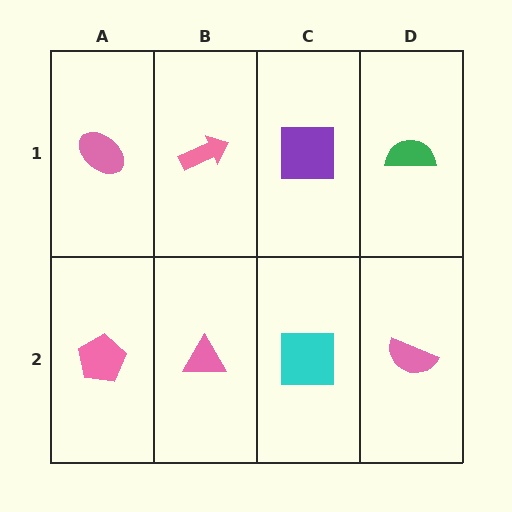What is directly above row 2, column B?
A pink arrow.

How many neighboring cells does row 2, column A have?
2.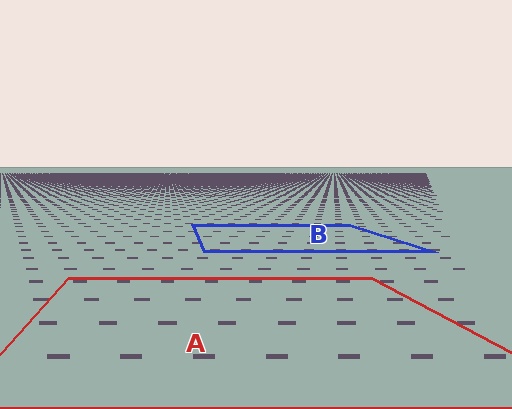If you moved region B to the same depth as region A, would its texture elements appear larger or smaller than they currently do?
They would appear larger. At a closer depth, the same texture elements are projected at a bigger on-screen size.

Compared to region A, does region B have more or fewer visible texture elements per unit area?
Region B has more texture elements per unit area — they are packed more densely because it is farther away.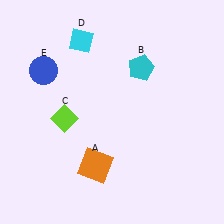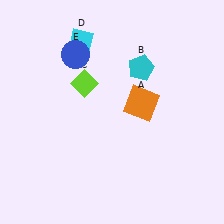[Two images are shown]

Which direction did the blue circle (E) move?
The blue circle (E) moved right.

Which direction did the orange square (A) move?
The orange square (A) moved up.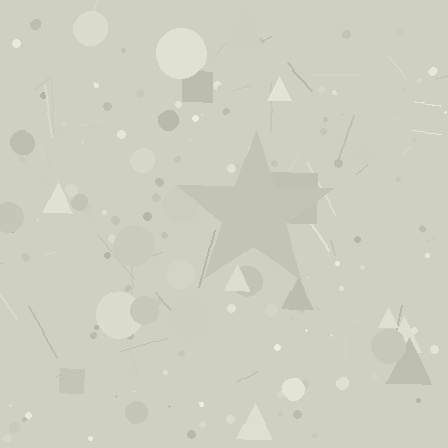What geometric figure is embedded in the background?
A star is embedded in the background.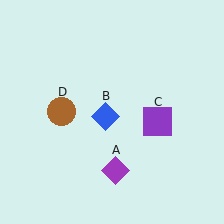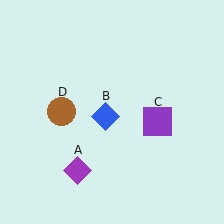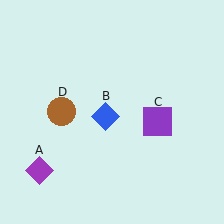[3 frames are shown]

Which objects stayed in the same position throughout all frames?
Blue diamond (object B) and purple square (object C) and brown circle (object D) remained stationary.